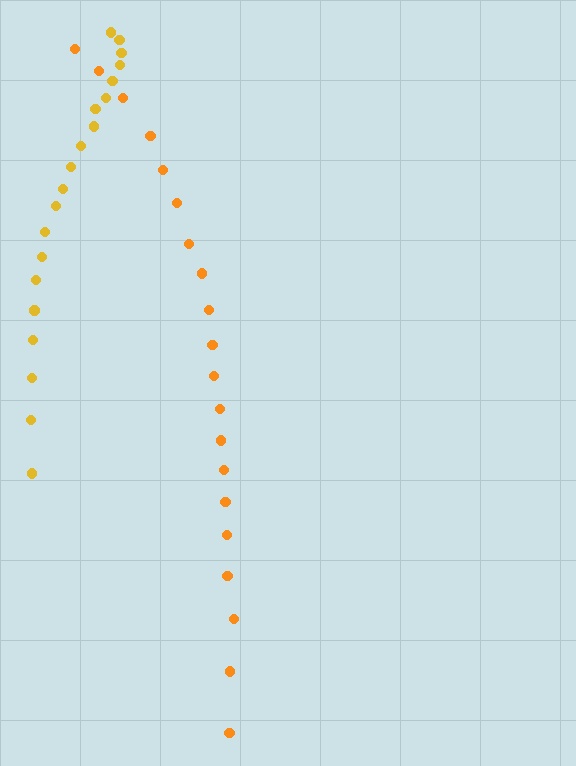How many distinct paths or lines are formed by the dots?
There are 2 distinct paths.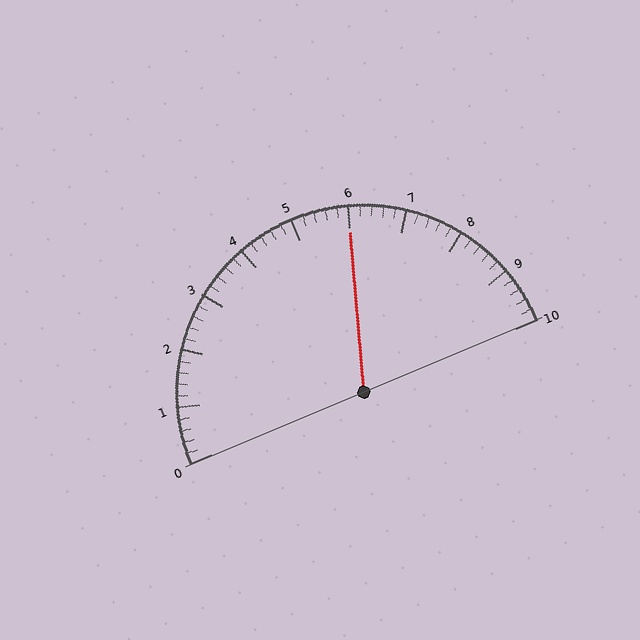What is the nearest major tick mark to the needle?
The nearest major tick mark is 6.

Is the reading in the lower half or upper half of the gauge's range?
The reading is in the upper half of the range (0 to 10).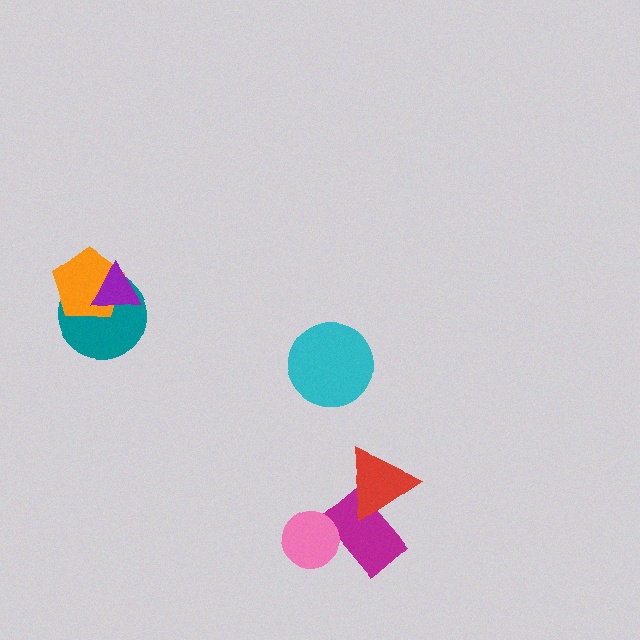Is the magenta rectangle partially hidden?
Yes, it is partially covered by another shape.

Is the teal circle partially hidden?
Yes, it is partially covered by another shape.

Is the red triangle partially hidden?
No, no other shape covers it.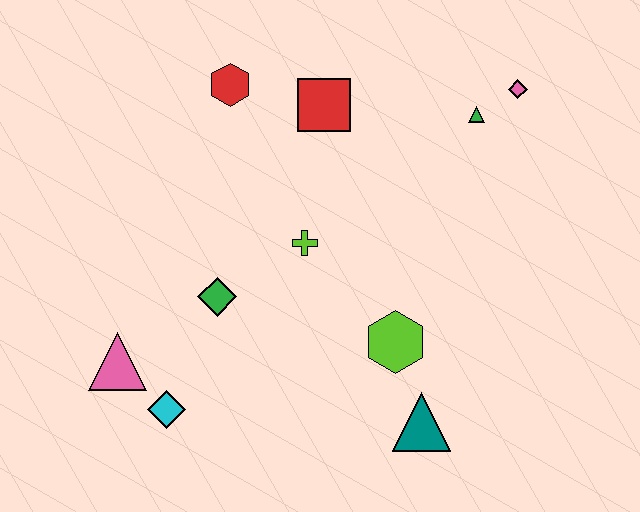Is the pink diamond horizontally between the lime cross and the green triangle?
No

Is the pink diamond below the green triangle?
No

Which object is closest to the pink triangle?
The cyan diamond is closest to the pink triangle.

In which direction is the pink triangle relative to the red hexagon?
The pink triangle is below the red hexagon.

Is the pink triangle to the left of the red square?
Yes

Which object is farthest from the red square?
The cyan diamond is farthest from the red square.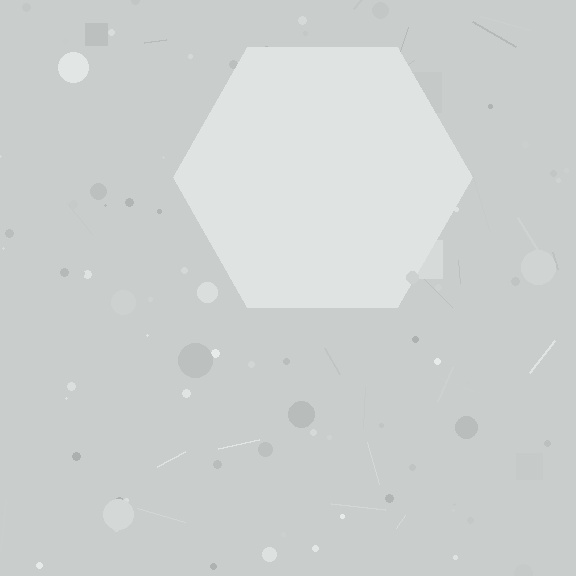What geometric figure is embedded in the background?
A hexagon is embedded in the background.